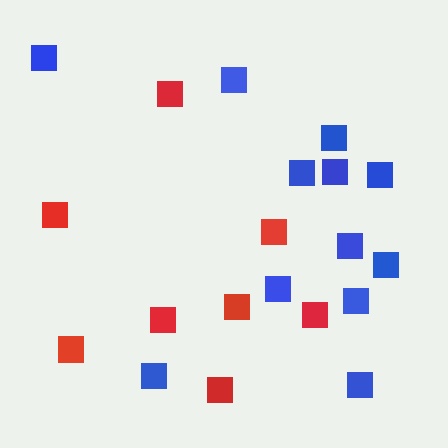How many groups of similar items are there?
There are 2 groups: one group of red squares (8) and one group of blue squares (12).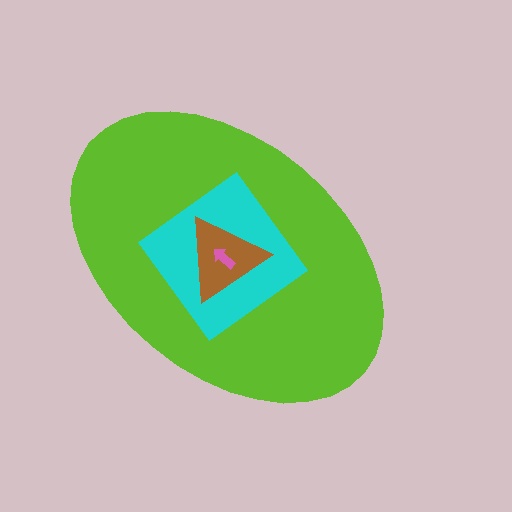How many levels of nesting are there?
4.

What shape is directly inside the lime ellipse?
The cyan diamond.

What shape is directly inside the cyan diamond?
The brown triangle.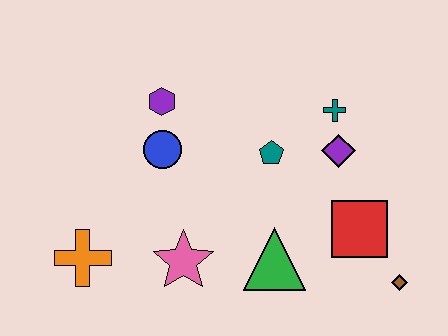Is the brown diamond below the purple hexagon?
Yes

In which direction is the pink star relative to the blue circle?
The pink star is below the blue circle.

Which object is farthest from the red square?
The orange cross is farthest from the red square.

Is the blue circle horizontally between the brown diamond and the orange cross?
Yes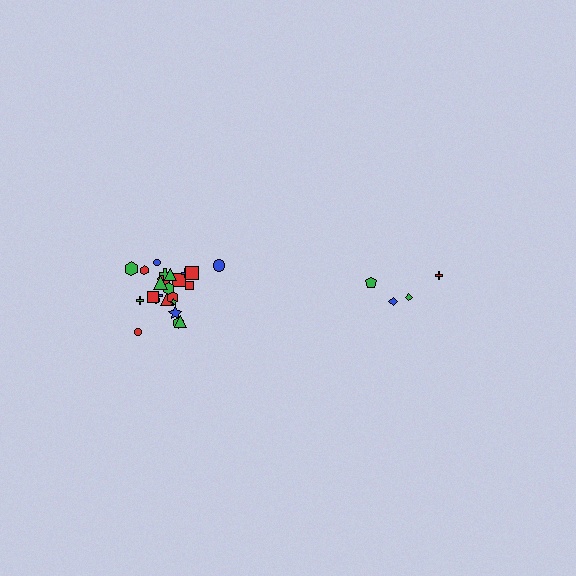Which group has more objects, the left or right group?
The left group.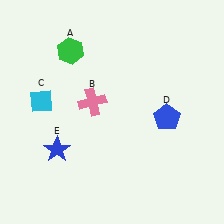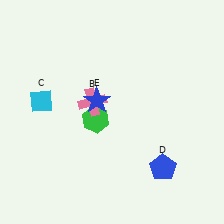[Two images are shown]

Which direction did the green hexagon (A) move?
The green hexagon (A) moved down.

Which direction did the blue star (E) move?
The blue star (E) moved up.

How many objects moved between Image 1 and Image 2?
3 objects moved between the two images.